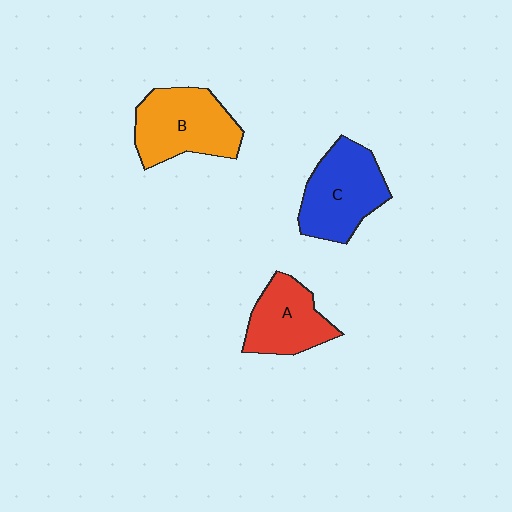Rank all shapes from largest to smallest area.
From largest to smallest: B (orange), C (blue), A (red).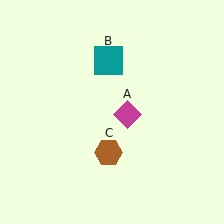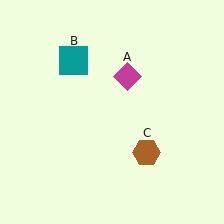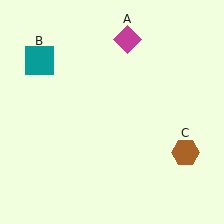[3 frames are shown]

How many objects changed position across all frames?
3 objects changed position: magenta diamond (object A), teal square (object B), brown hexagon (object C).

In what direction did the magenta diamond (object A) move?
The magenta diamond (object A) moved up.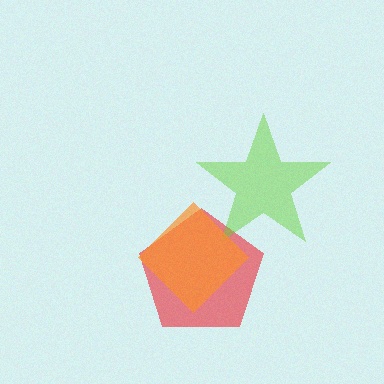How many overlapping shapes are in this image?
There are 3 overlapping shapes in the image.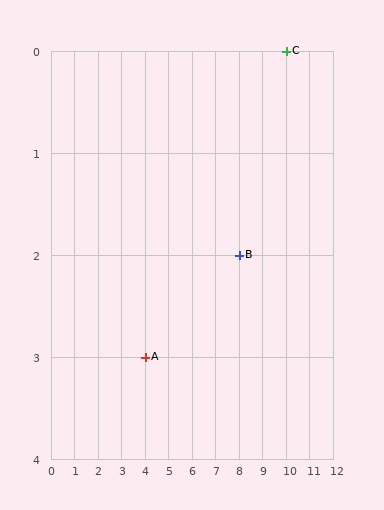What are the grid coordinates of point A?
Point A is at grid coordinates (4, 3).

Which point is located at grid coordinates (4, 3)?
Point A is at (4, 3).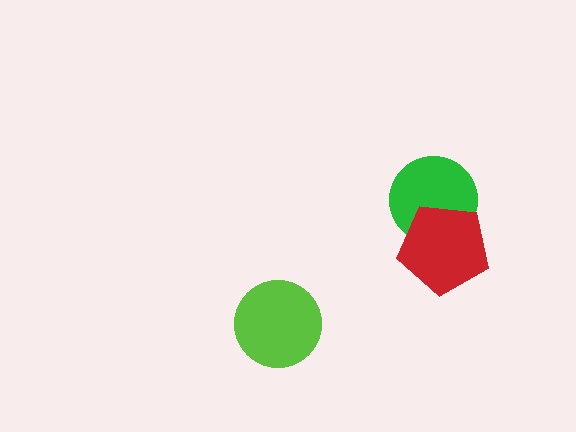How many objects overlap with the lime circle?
0 objects overlap with the lime circle.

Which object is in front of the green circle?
The red pentagon is in front of the green circle.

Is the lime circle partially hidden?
No, no other shape covers it.